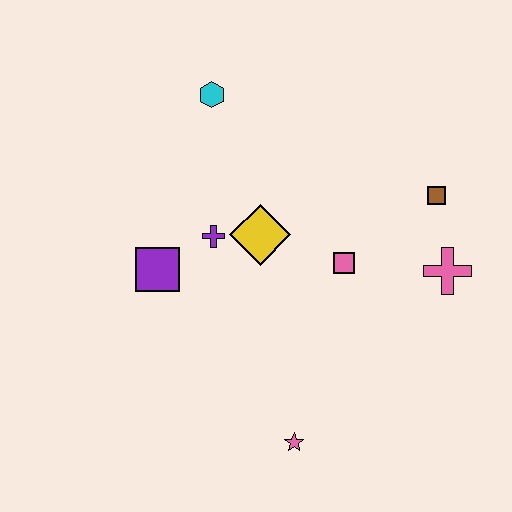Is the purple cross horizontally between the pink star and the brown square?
No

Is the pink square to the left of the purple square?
No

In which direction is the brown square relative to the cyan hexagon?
The brown square is to the right of the cyan hexagon.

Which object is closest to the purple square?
The purple cross is closest to the purple square.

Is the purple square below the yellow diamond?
Yes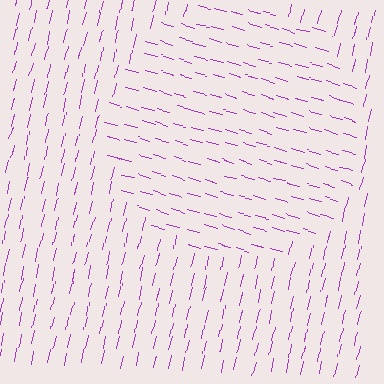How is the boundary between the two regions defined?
The boundary is defined purely by a change in line orientation (approximately 87 degrees difference). All lines are the same color and thickness.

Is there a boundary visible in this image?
Yes, there is a texture boundary formed by a change in line orientation.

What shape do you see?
I see a circle.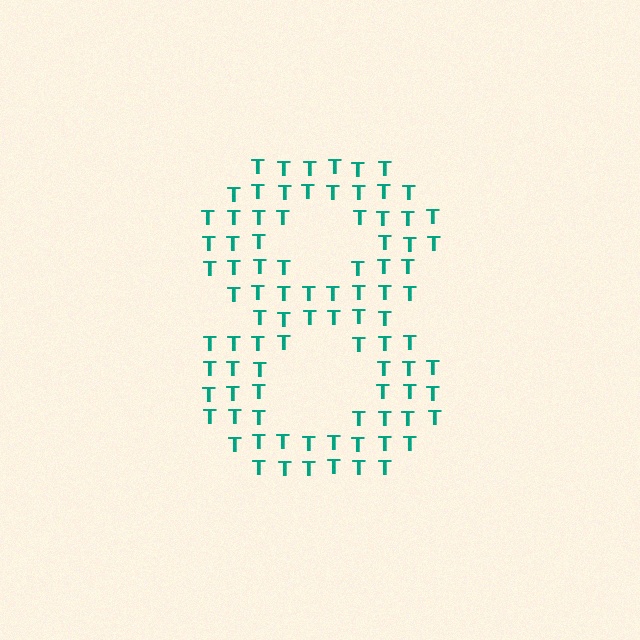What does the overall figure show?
The overall figure shows the digit 8.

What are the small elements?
The small elements are letter T's.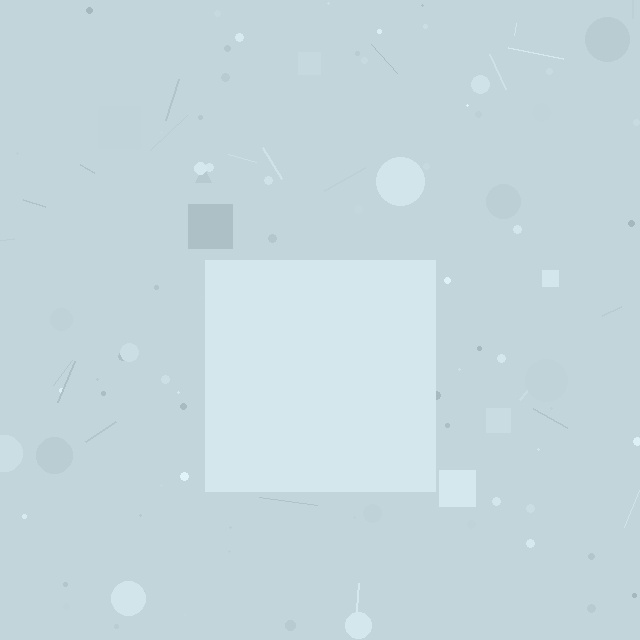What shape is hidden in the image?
A square is hidden in the image.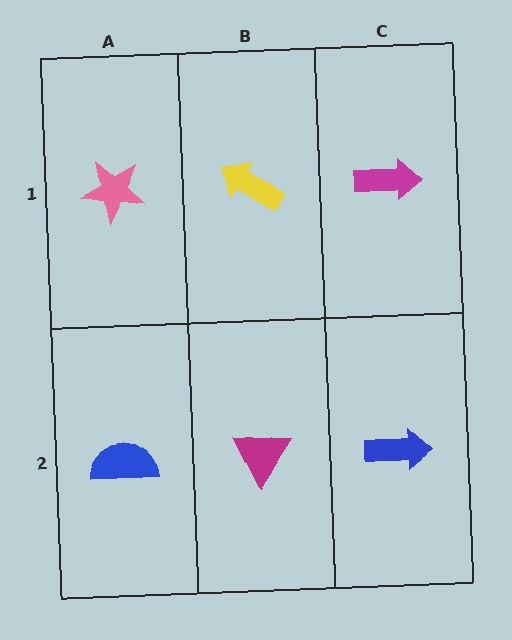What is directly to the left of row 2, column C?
A magenta triangle.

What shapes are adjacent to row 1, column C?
A blue arrow (row 2, column C), a yellow arrow (row 1, column B).